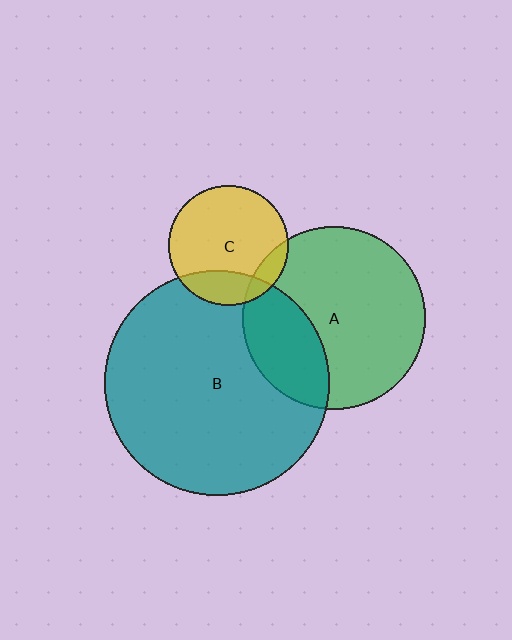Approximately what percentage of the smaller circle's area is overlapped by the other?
Approximately 10%.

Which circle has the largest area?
Circle B (teal).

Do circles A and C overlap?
Yes.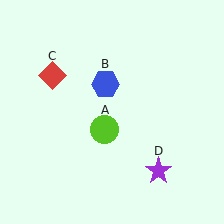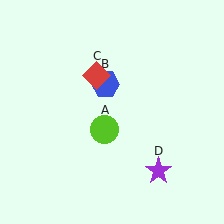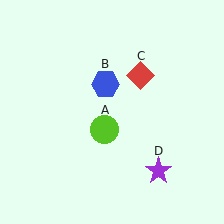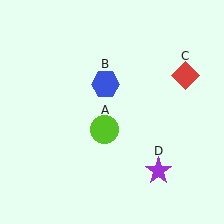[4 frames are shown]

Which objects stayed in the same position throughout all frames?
Lime circle (object A) and blue hexagon (object B) and purple star (object D) remained stationary.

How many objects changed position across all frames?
1 object changed position: red diamond (object C).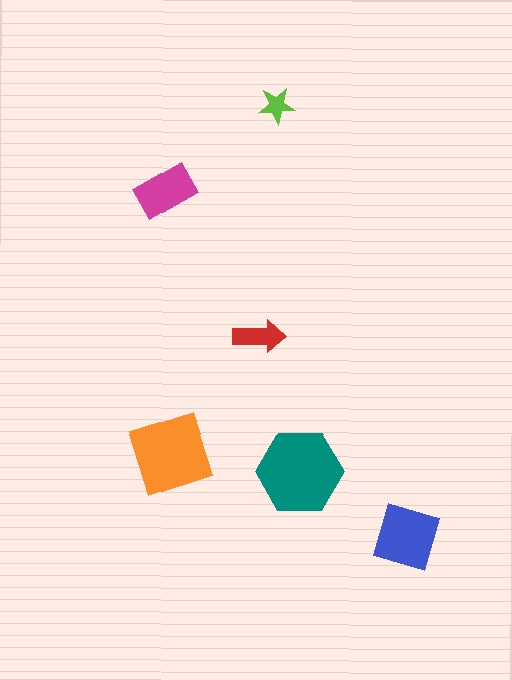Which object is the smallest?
The lime star.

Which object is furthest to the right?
The blue diamond is rightmost.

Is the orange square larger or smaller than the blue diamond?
Larger.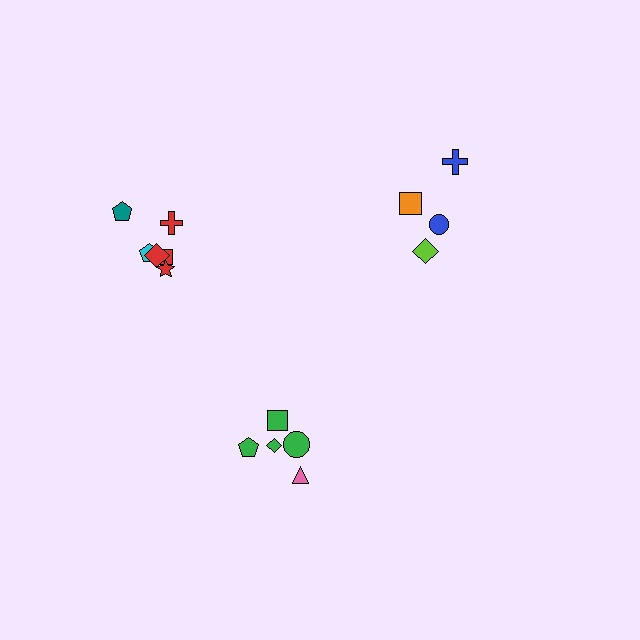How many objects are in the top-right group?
There are 4 objects.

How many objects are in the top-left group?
There are 6 objects.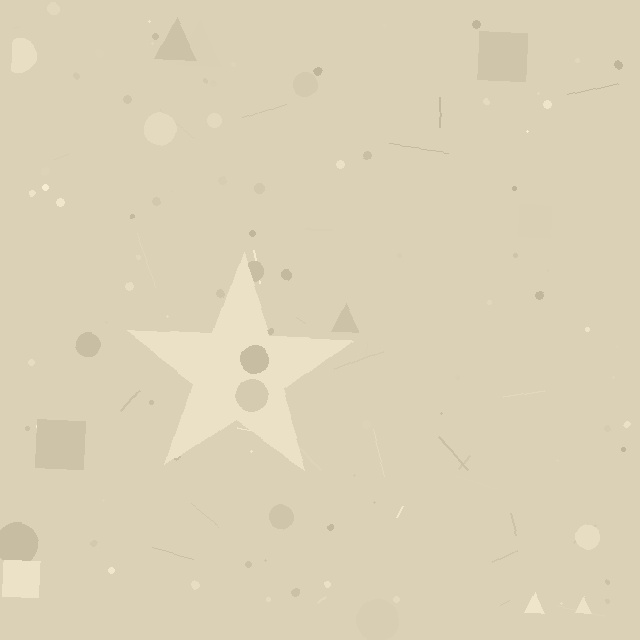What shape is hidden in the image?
A star is hidden in the image.